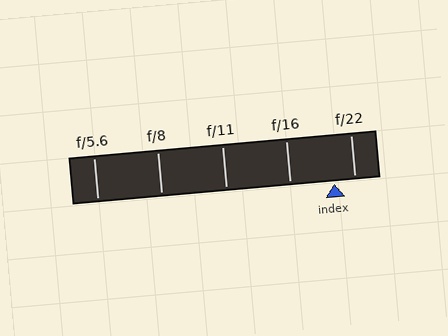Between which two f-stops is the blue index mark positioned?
The index mark is between f/16 and f/22.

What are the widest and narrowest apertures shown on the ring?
The widest aperture shown is f/5.6 and the narrowest is f/22.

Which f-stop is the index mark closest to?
The index mark is closest to f/22.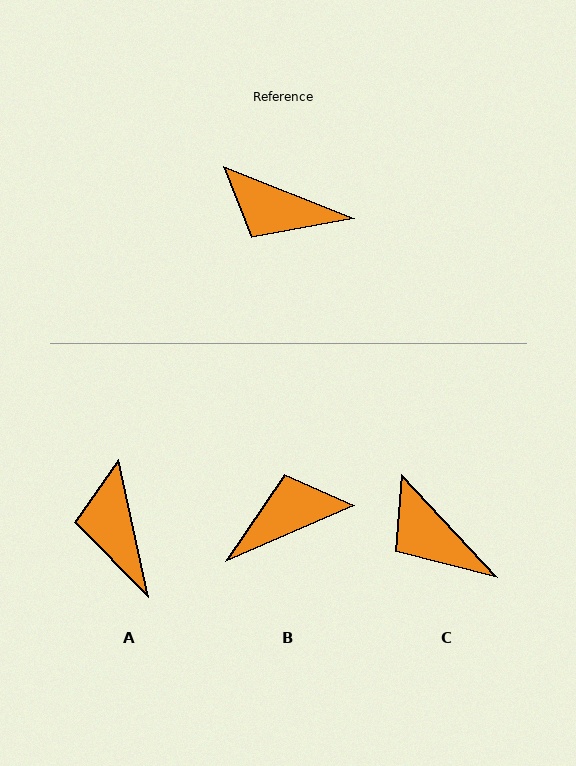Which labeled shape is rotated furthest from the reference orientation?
B, about 135 degrees away.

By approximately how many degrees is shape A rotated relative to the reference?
Approximately 56 degrees clockwise.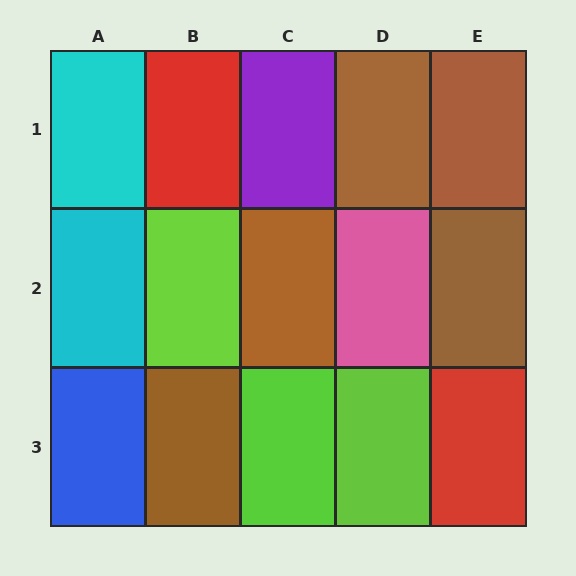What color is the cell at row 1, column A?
Cyan.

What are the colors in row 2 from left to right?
Cyan, lime, brown, pink, brown.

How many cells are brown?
5 cells are brown.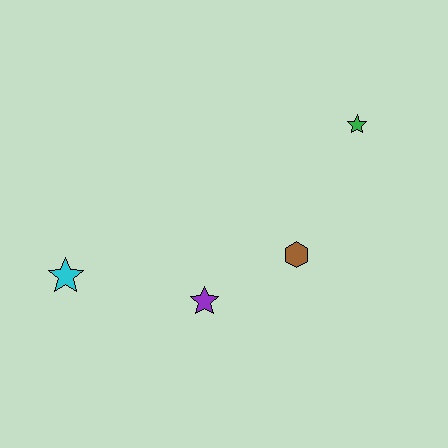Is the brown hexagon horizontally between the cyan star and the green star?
Yes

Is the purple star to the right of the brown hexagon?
No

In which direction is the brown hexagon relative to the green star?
The brown hexagon is below the green star.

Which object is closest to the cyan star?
The purple star is closest to the cyan star.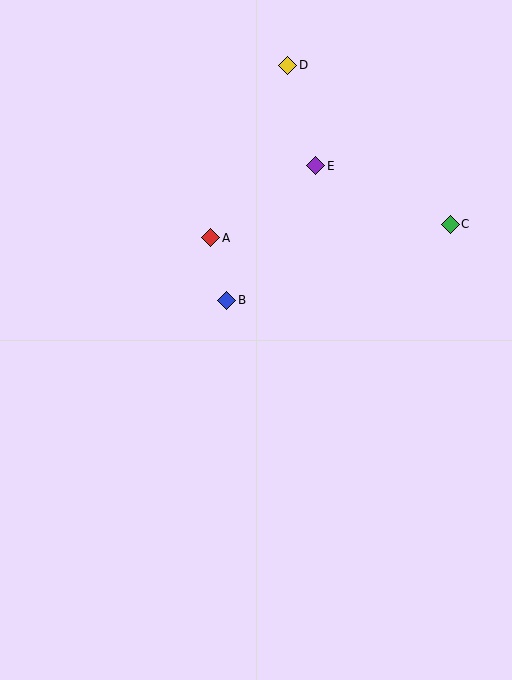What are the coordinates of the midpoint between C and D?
The midpoint between C and D is at (369, 145).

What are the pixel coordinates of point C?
Point C is at (450, 224).